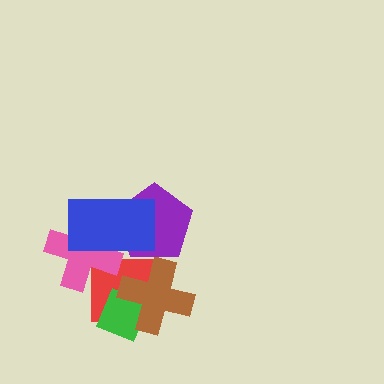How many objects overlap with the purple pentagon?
1 object overlaps with the purple pentagon.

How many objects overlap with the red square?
4 objects overlap with the red square.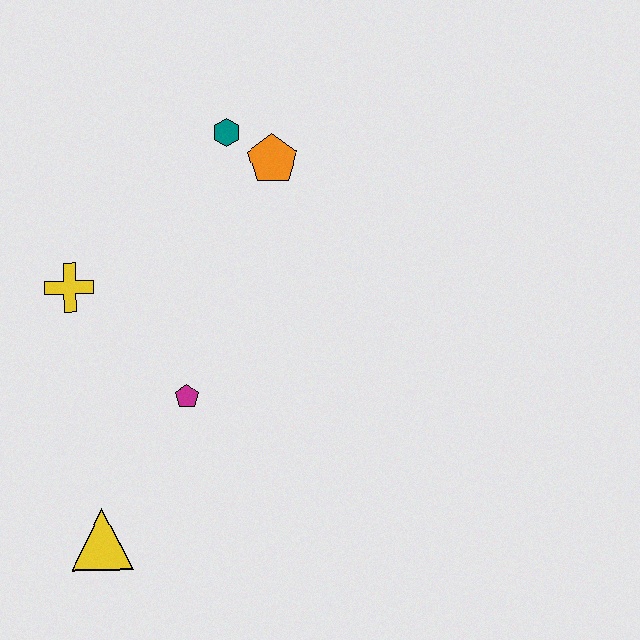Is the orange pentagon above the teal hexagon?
No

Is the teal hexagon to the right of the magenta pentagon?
Yes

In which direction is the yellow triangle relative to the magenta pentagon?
The yellow triangle is below the magenta pentagon.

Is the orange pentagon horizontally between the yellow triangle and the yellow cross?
No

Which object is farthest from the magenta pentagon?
The teal hexagon is farthest from the magenta pentagon.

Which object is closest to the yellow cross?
The magenta pentagon is closest to the yellow cross.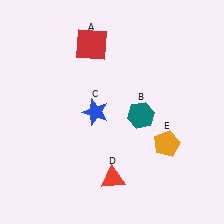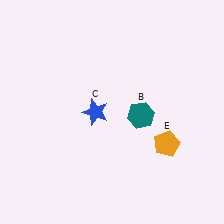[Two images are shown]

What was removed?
The red triangle (D), the red square (A) were removed in Image 2.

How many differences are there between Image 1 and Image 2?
There are 2 differences between the two images.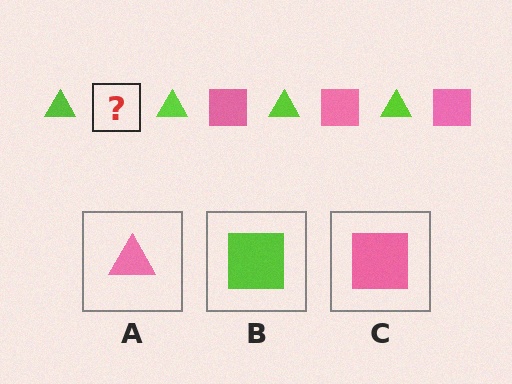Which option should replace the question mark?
Option C.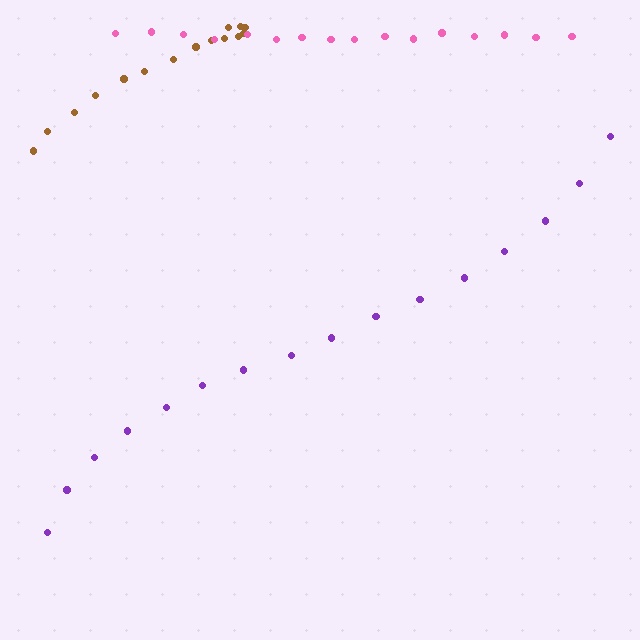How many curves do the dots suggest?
There are 3 distinct paths.